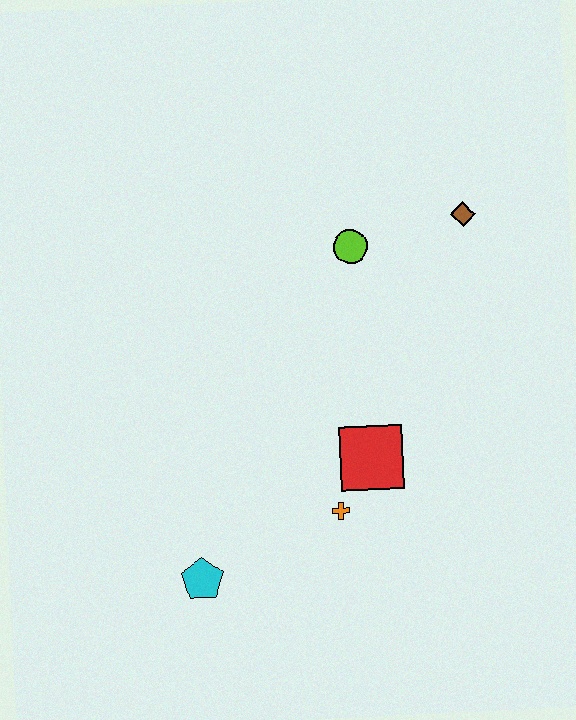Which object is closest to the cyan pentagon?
The orange cross is closest to the cyan pentagon.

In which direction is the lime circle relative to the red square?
The lime circle is above the red square.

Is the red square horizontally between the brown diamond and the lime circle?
Yes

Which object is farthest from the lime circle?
The cyan pentagon is farthest from the lime circle.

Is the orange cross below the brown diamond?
Yes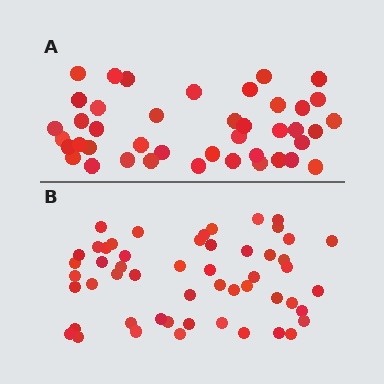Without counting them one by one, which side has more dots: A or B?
Region B (the bottom region) has more dots.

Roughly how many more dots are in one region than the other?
Region B has roughly 12 or so more dots than region A.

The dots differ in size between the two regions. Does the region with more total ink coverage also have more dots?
No. Region A has more total ink coverage because its dots are larger, but region B actually contains more individual dots. Total area can be misleading — the number of items is what matters here.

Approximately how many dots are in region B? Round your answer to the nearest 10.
About 50 dots. (The exact count is 53, which rounds to 50.)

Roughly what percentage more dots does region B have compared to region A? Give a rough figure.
About 25% more.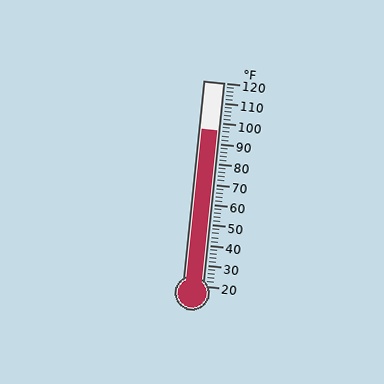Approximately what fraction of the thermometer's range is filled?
The thermometer is filled to approximately 75% of its range.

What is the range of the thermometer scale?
The thermometer scale ranges from 20°F to 120°F.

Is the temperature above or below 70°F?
The temperature is above 70°F.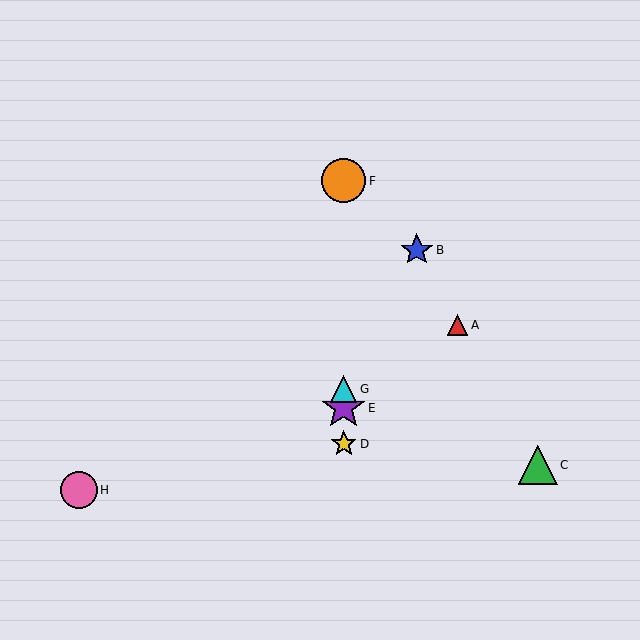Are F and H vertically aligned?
No, F is at x≈344 and H is at x≈79.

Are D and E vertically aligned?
Yes, both are at x≈344.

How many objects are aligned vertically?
4 objects (D, E, F, G) are aligned vertically.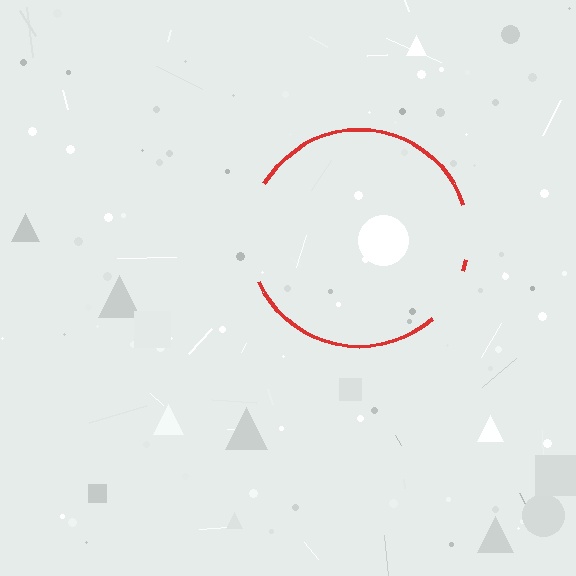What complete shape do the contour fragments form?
The contour fragments form a circle.